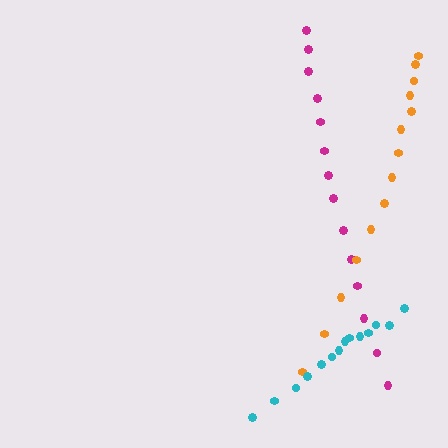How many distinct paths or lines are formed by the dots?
There are 3 distinct paths.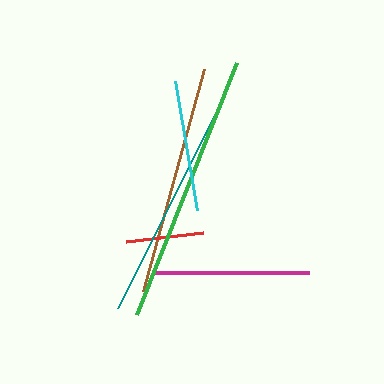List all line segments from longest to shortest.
From longest to shortest: green, teal, brown, magenta, cyan, red.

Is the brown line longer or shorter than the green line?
The green line is longer than the brown line.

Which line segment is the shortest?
The red line is the shortest at approximately 78 pixels.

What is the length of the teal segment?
The teal segment is approximately 242 pixels long.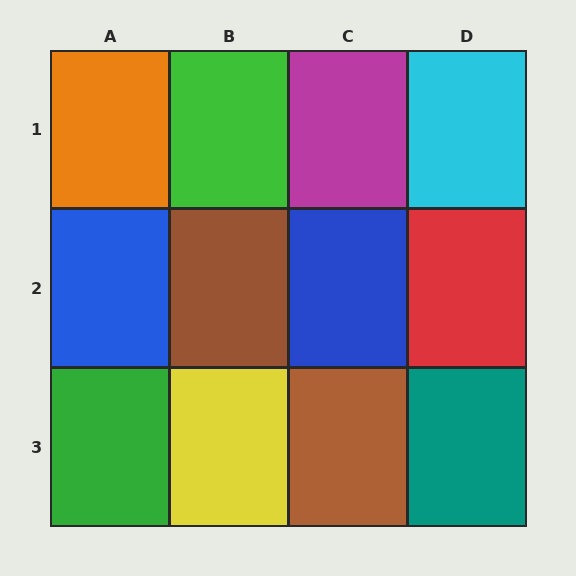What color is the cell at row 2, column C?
Blue.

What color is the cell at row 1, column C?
Magenta.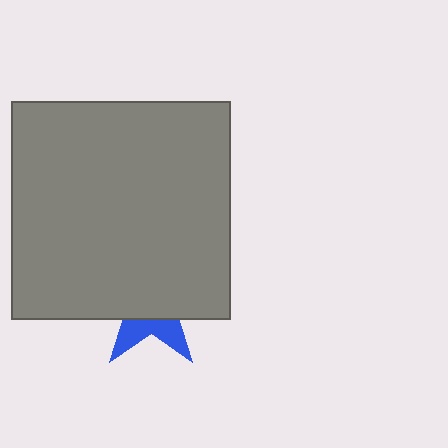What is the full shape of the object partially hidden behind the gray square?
The partially hidden object is a blue star.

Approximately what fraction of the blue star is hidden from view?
Roughly 69% of the blue star is hidden behind the gray square.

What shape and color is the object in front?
The object in front is a gray square.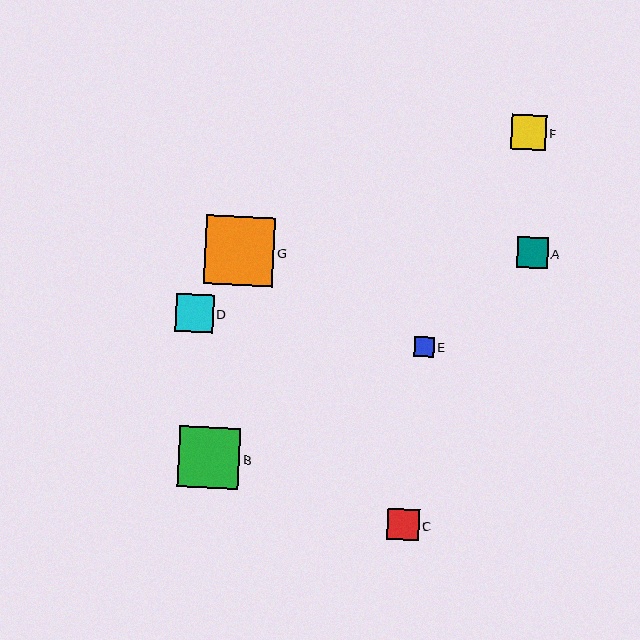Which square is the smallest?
Square E is the smallest with a size of approximately 20 pixels.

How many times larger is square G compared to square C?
Square G is approximately 2.2 times the size of square C.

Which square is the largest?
Square G is the largest with a size of approximately 69 pixels.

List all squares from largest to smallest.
From largest to smallest: G, B, D, F, C, A, E.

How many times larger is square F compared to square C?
Square F is approximately 1.1 times the size of square C.